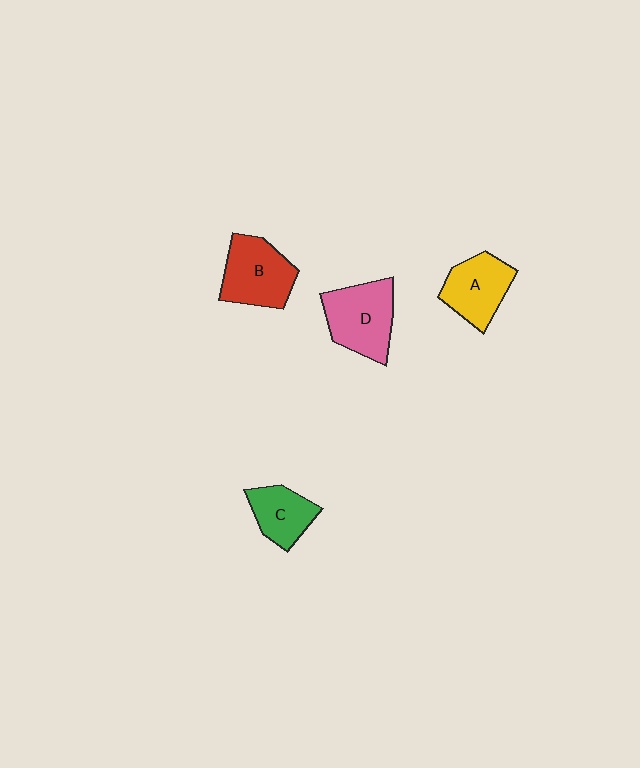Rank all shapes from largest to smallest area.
From largest to smallest: D (pink), B (red), A (yellow), C (green).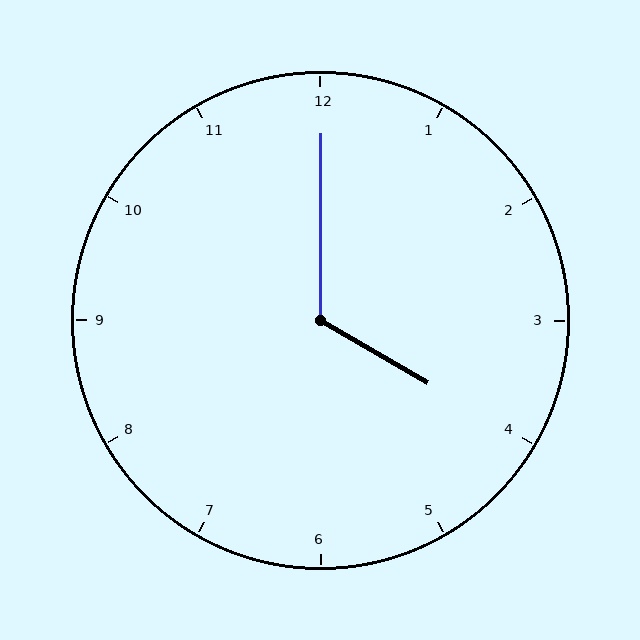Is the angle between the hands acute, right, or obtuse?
It is obtuse.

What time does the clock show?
4:00.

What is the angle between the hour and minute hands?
Approximately 120 degrees.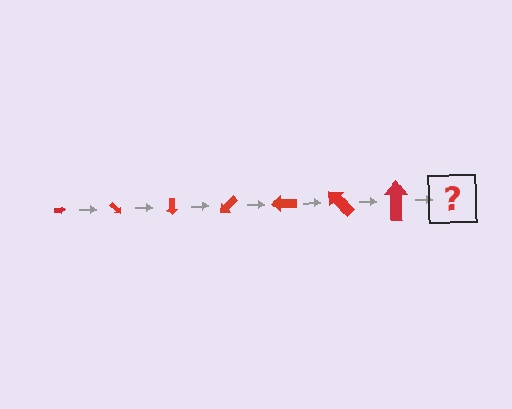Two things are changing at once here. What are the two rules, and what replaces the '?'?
The two rules are that the arrow grows larger each step and it rotates 45 degrees each step. The '?' should be an arrow, larger than the previous one and rotated 315 degrees from the start.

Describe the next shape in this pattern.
It should be an arrow, larger than the previous one and rotated 315 degrees from the start.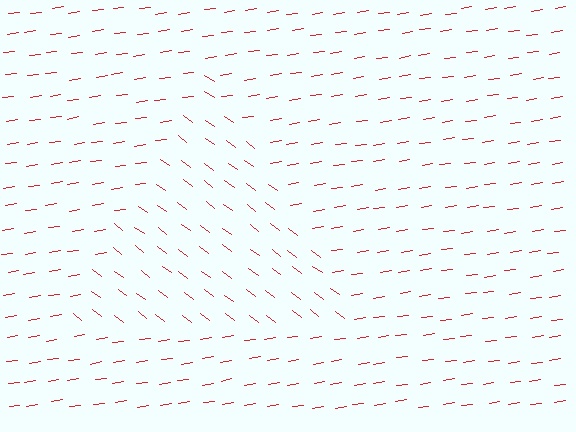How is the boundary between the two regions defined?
The boundary is defined purely by a change in line orientation (approximately 45 degrees difference). All lines are the same color and thickness.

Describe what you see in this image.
The image is filled with small red line segments. A triangle region in the image has lines oriented differently from the surrounding lines, creating a visible texture boundary.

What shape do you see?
I see a triangle.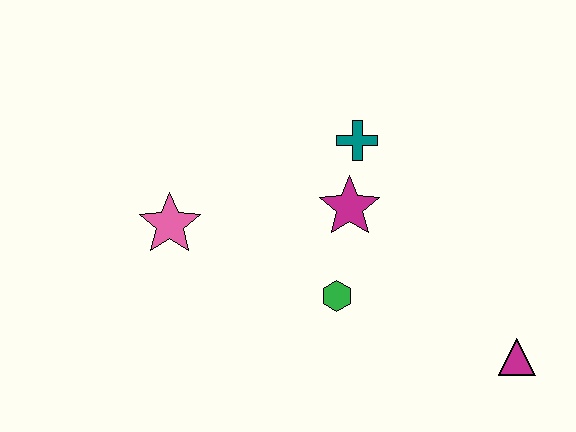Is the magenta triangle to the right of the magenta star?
Yes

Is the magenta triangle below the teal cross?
Yes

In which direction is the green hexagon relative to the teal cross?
The green hexagon is below the teal cross.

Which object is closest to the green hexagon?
The magenta star is closest to the green hexagon.